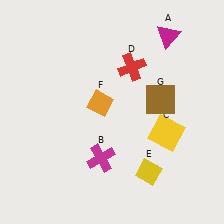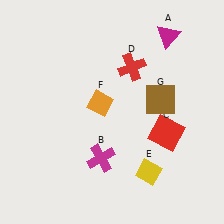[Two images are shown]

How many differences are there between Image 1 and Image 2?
There is 1 difference between the two images.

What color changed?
The square (C) changed from yellow in Image 1 to red in Image 2.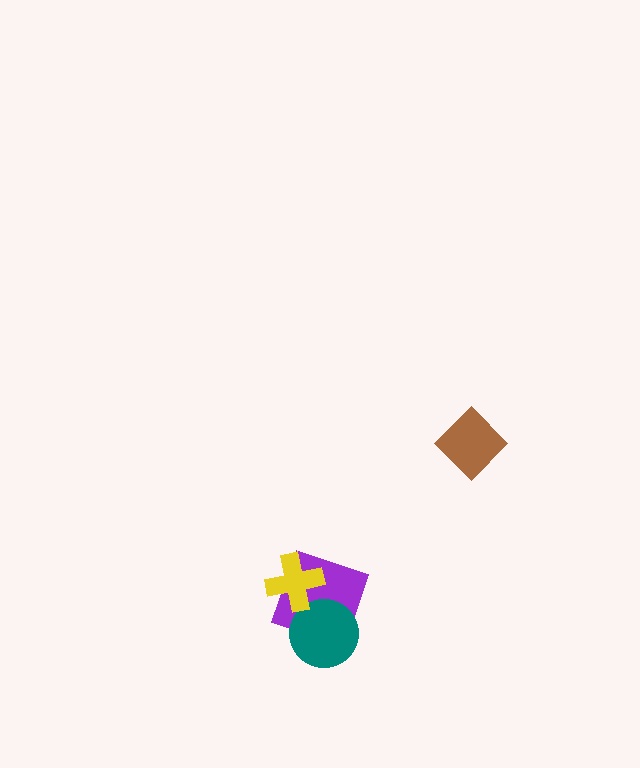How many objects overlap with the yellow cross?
1 object overlaps with the yellow cross.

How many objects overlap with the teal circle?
1 object overlaps with the teal circle.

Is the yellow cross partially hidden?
No, no other shape covers it.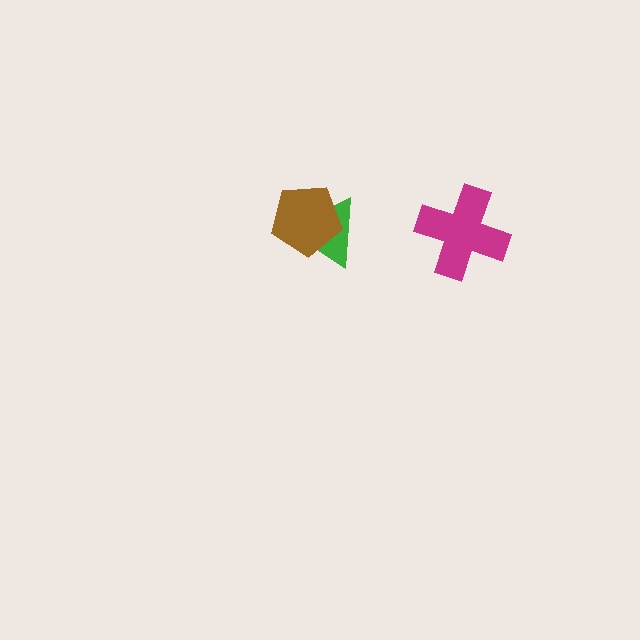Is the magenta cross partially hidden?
No, no other shape covers it.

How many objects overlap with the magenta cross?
0 objects overlap with the magenta cross.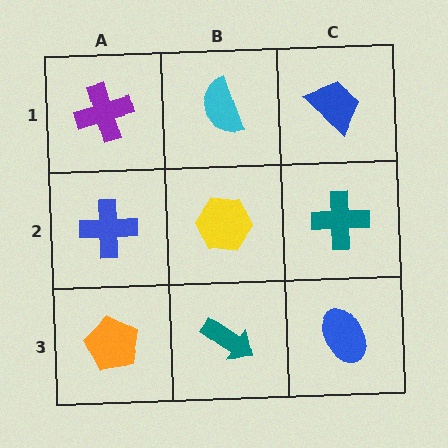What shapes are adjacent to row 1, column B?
A yellow hexagon (row 2, column B), a purple cross (row 1, column A), a blue trapezoid (row 1, column C).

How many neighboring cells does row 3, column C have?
2.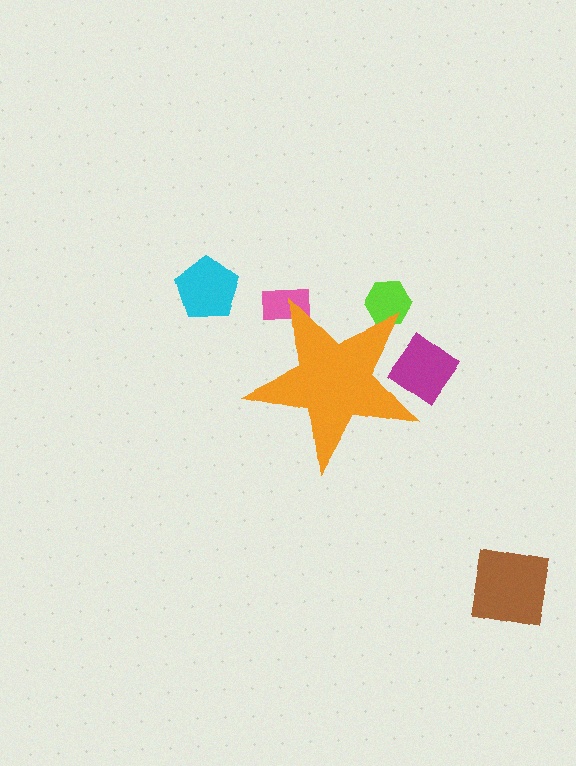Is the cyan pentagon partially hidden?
No, the cyan pentagon is fully visible.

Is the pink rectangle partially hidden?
Yes, the pink rectangle is partially hidden behind the orange star.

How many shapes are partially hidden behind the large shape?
3 shapes are partially hidden.